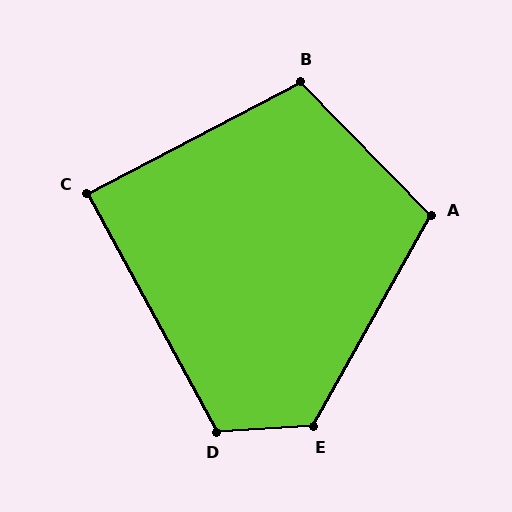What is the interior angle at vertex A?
Approximately 106 degrees (obtuse).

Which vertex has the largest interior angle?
E, at approximately 122 degrees.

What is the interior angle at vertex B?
Approximately 107 degrees (obtuse).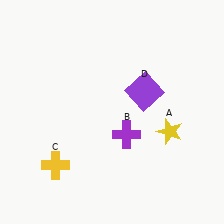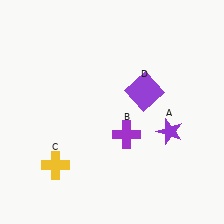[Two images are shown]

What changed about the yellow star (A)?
In Image 1, A is yellow. In Image 2, it changed to purple.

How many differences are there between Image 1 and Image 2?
There is 1 difference between the two images.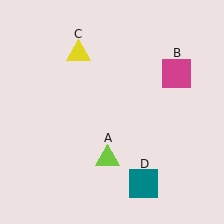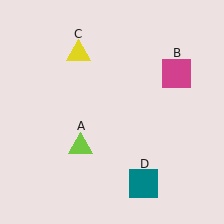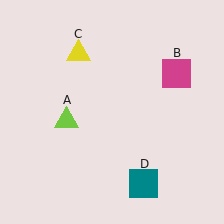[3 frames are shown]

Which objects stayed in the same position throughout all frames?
Magenta square (object B) and yellow triangle (object C) and teal square (object D) remained stationary.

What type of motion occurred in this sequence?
The lime triangle (object A) rotated clockwise around the center of the scene.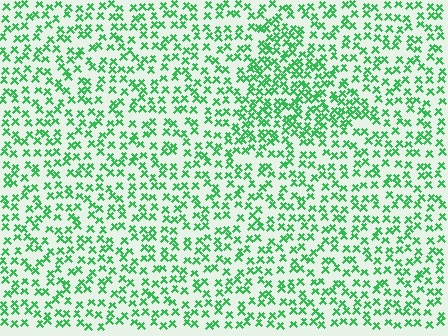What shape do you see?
I see a triangle.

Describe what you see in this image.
The image contains small green elements arranged at two different densities. A triangle-shaped region is visible where the elements are more densely packed than the surrounding area.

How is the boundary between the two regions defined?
The boundary is defined by a change in element density (approximately 1.7x ratio). All elements are the same color, size, and shape.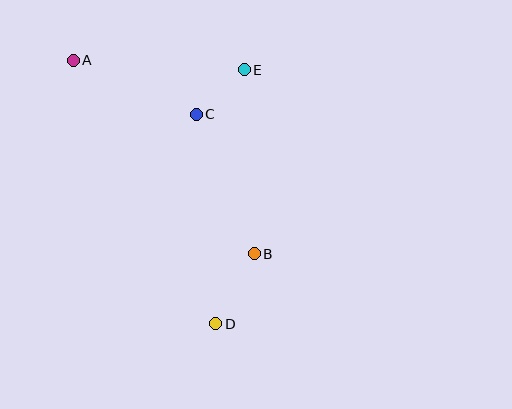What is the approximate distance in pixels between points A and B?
The distance between A and B is approximately 265 pixels.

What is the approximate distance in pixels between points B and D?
The distance between B and D is approximately 80 pixels.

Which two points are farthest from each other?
Points A and D are farthest from each other.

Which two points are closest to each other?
Points C and E are closest to each other.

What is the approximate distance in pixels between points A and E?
The distance between A and E is approximately 171 pixels.